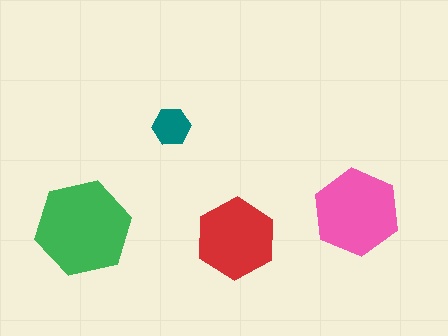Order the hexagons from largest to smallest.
the green one, the pink one, the red one, the teal one.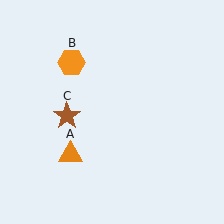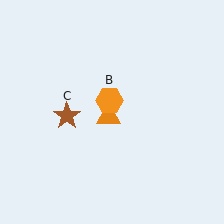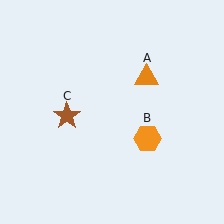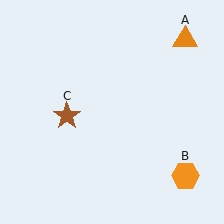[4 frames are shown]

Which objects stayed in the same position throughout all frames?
Brown star (object C) remained stationary.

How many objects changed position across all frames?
2 objects changed position: orange triangle (object A), orange hexagon (object B).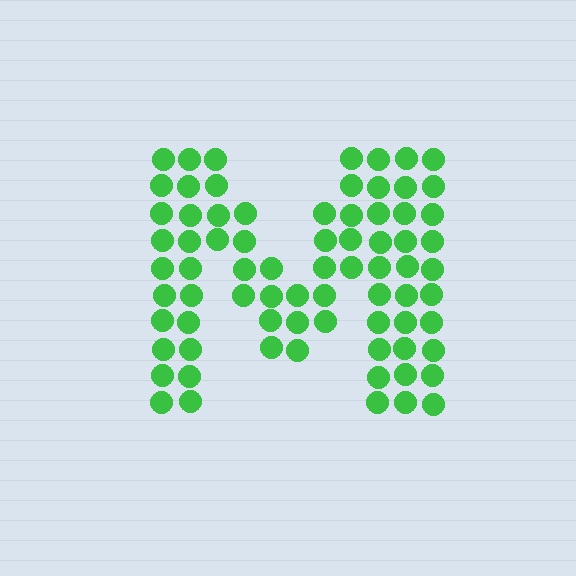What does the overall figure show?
The overall figure shows the letter M.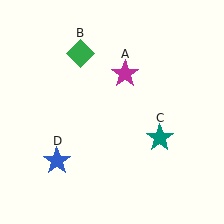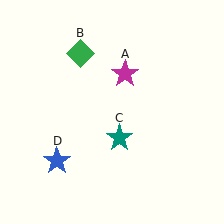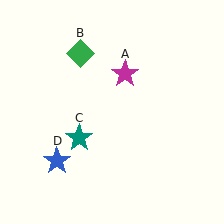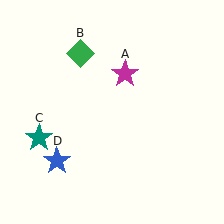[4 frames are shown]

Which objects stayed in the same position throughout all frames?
Magenta star (object A) and green diamond (object B) and blue star (object D) remained stationary.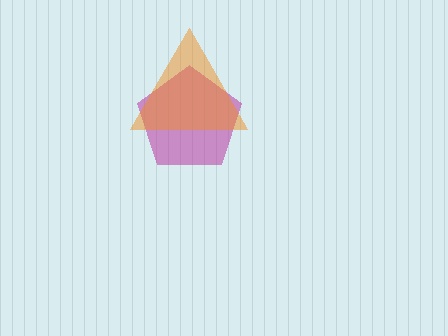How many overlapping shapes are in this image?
There are 2 overlapping shapes in the image.